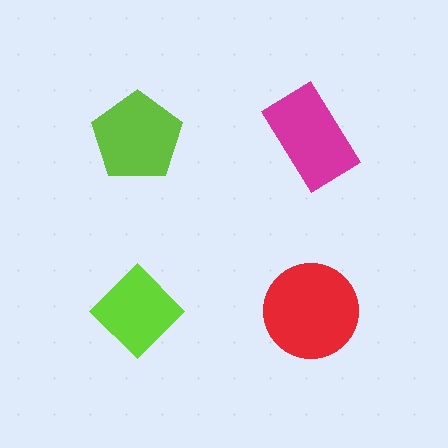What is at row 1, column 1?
A lime pentagon.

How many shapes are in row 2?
2 shapes.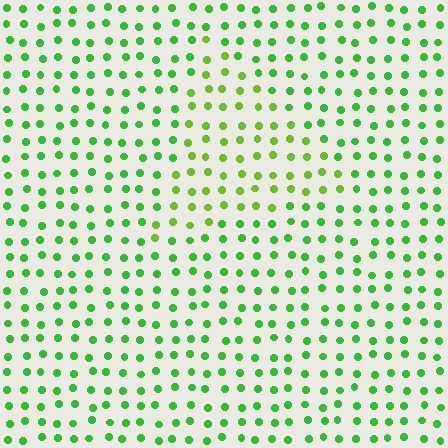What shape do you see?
I see a triangle.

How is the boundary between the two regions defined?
The boundary is defined purely by a slight shift in hue (about 31 degrees). Spacing, size, and orientation are identical on both sides.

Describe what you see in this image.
The image is filled with small green elements in a uniform arrangement. A triangle-shaped region is visible where the elements are tinted to a slightly different hue, forming a subtle color boundary.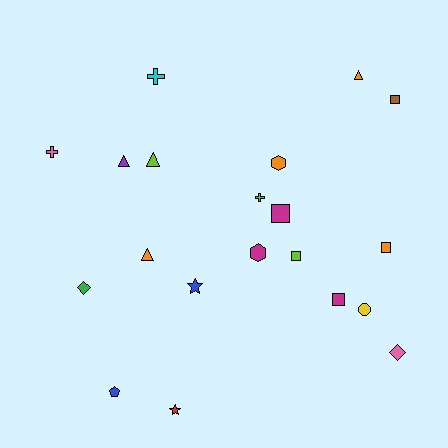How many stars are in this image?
There are 2 stars.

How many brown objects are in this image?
There is 1 brown object.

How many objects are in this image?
There are 20 objects.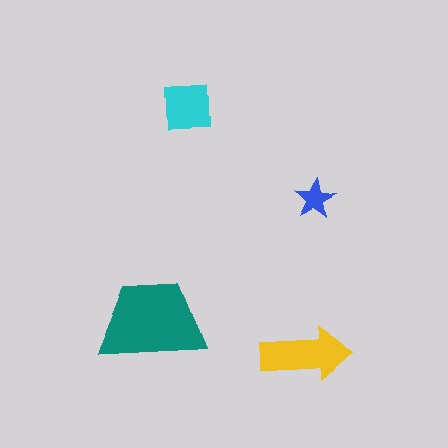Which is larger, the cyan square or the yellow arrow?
The yellow arrow.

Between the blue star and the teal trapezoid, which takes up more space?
The teal trapezoid.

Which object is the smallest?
The blue star.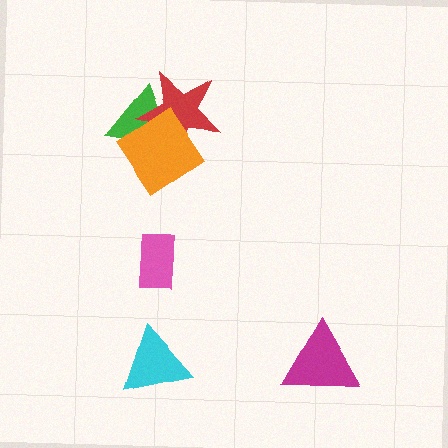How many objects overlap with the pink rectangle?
0 objects overlap with the pink rectangle.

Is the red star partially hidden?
Yes, it is partially covered by another shape.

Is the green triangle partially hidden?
Yes, it is partially covered by another shape.